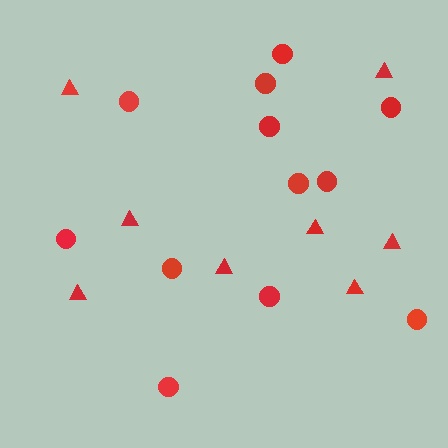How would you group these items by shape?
There are 2 groups: one group of triangles (8) and one group of circles (12).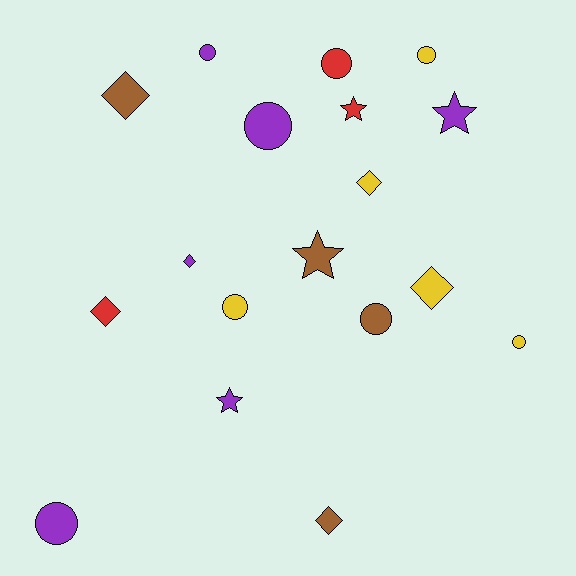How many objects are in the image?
There are 18 objects.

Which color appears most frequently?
Purple, with 6 objects.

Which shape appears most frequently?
Circle, with 8 objects.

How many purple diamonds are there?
There is 1 purple diamond.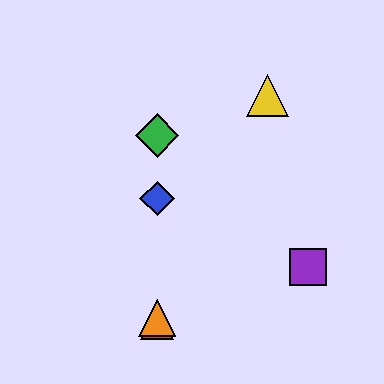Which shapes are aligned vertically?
The red triangle, the blue diamond, the green diamond, the orange triangle are aligned vertically.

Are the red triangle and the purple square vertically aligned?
No, the red triangle is at x≈157 and the purple square is at x≈308.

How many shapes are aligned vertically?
4 shapes (the red triangle, the blue diamond, the green diamond, the orange triangle) are aligned vertically.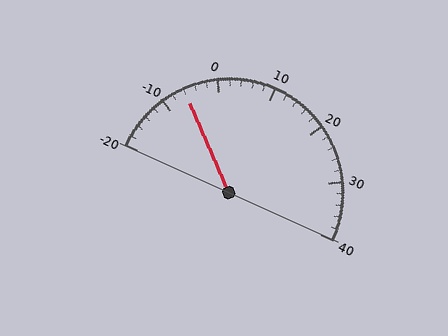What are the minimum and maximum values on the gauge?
The gauge ranges from -20 to 40.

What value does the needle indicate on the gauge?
The needle indicates approximately -6.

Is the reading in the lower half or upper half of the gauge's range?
The reading is in the lower half of the range (-20 to 40).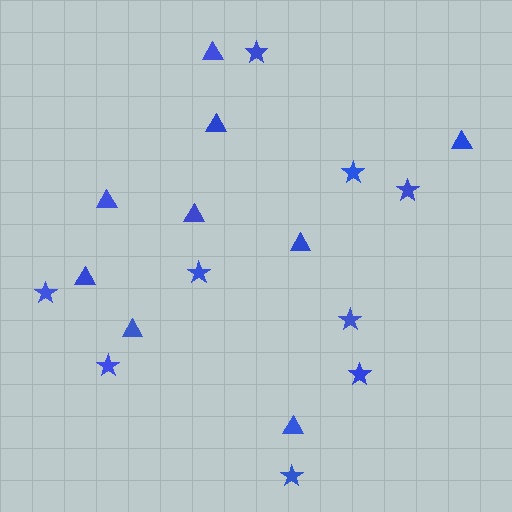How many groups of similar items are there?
There are 2 groups: one group of triangles (9) and one group of stars (9).